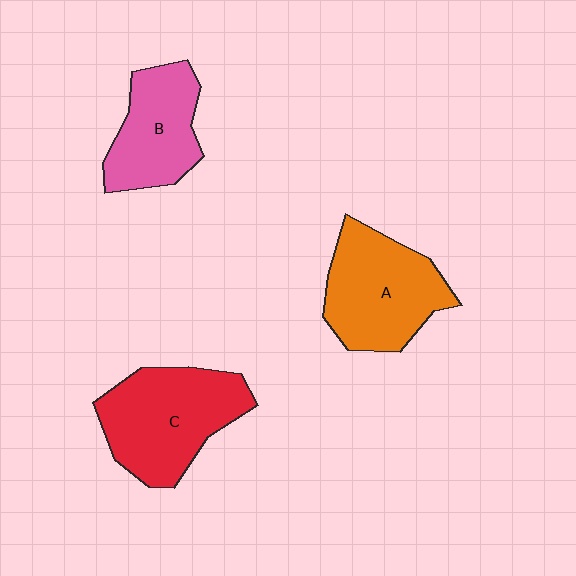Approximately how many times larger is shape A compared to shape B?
Approximately 1.3 times.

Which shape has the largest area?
Shape C (red).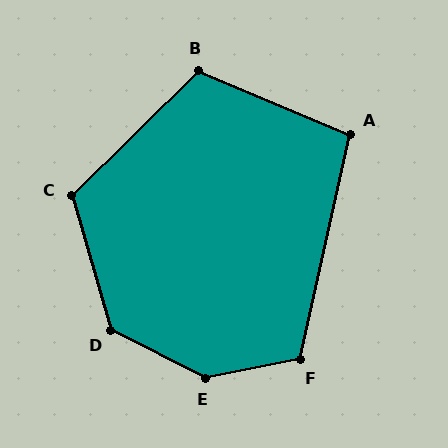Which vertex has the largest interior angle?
E, at approximately 142 degrees.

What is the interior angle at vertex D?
Approximately 133 degrees (obtuse).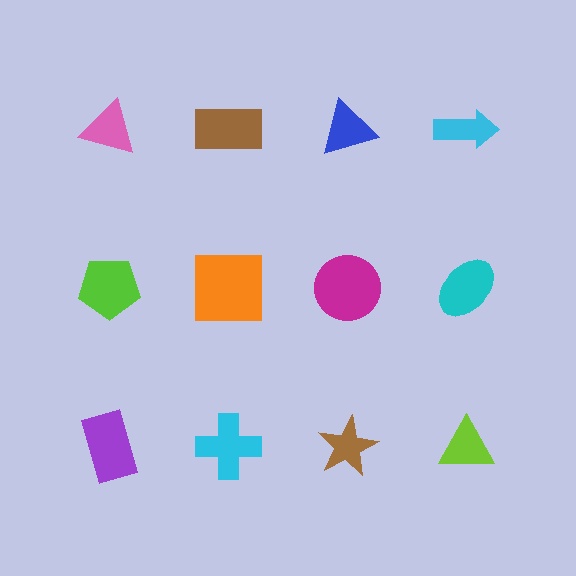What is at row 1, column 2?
A brown rectangle.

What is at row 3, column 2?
A cyan cross.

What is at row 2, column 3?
A magenta circle.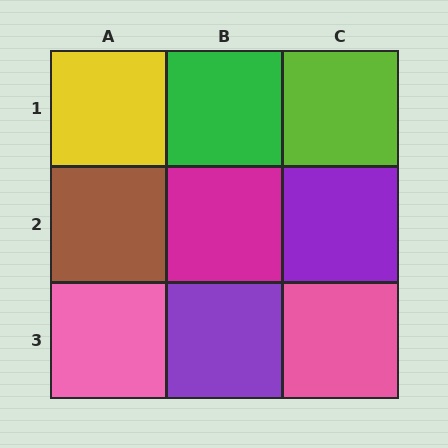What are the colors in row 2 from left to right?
Brown, magenta, purple.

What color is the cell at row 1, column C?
Lime.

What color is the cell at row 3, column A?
Pink.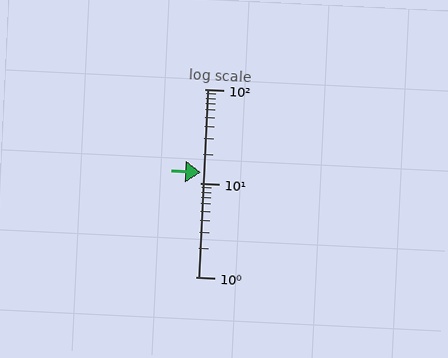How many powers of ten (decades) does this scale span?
The scale spans 2 decades, from 1 to 100.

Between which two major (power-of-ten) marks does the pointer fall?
The pointer is between 10 and 100.